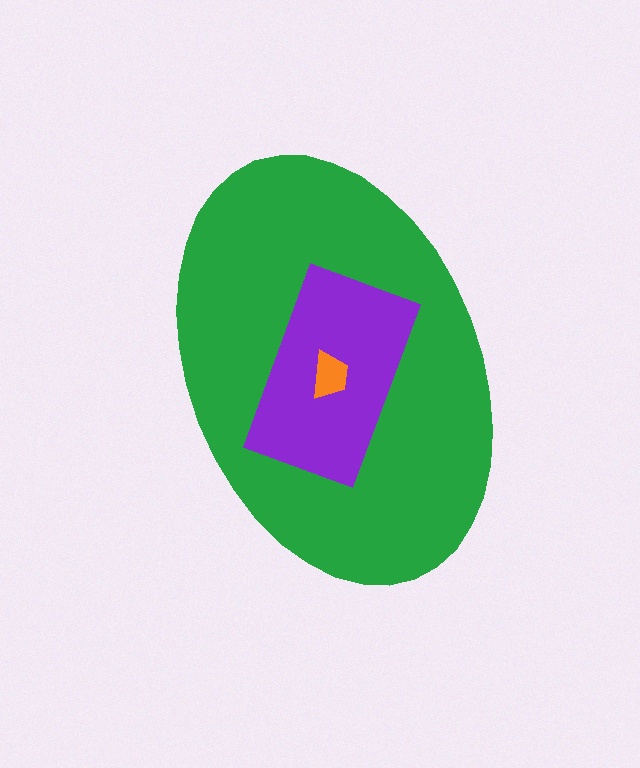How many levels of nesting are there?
3.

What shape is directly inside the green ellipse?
The purple rectangle.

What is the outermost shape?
The green ellipse.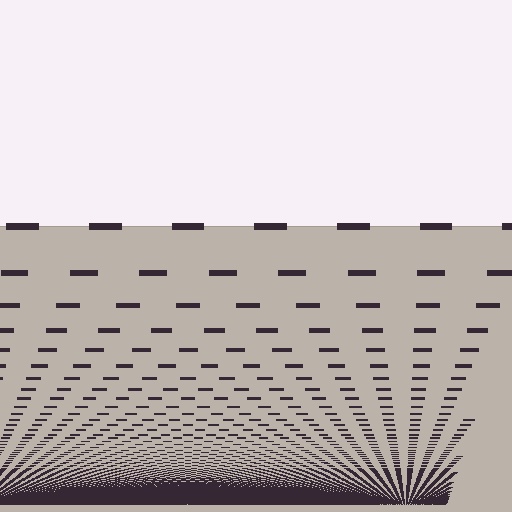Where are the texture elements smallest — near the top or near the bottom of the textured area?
Near the bottom.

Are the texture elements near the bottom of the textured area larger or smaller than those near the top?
Smaller. The gradient is inverted — elements near the bottom are smaller and denser.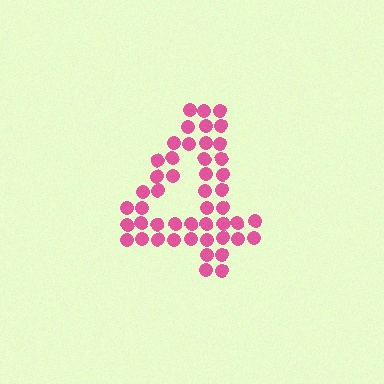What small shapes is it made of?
It is made of small circles.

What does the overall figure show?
The overall figure shows the digit 4.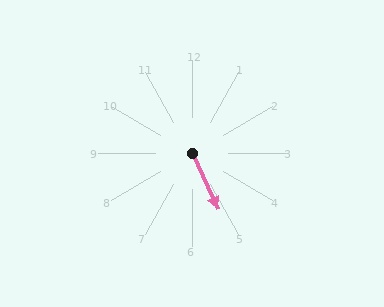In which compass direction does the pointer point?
Southeast.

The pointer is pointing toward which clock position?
Roughly 5 o'clock.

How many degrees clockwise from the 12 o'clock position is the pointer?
Approximately 155 degrees.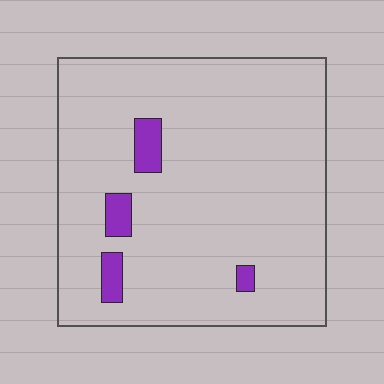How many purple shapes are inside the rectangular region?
4.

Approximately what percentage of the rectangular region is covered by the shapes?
Approximately 5%.